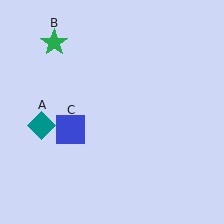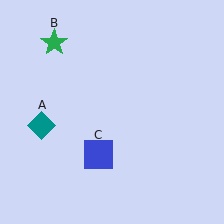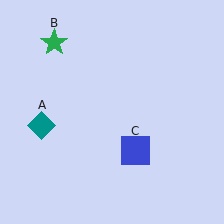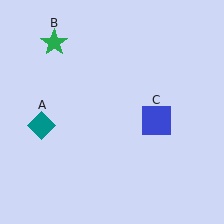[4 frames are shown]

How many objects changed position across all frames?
1 object changed position: blue square (object C).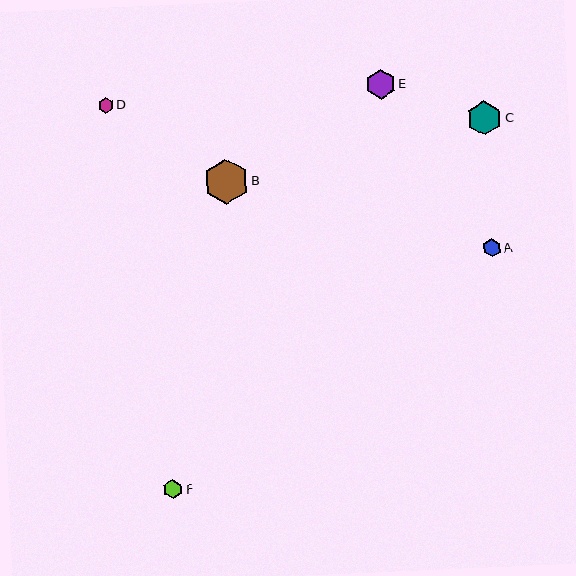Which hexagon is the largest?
Hexagon B is the largest with a size of approximately 45 pixels.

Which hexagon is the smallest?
Hexagon D is the smallest with a size of approximately 15 pixels.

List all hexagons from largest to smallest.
From largest to smallest: B, C, E, F, A, D.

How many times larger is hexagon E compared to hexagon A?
Hexagon E is approximately 1.6 times the size of hexagon A.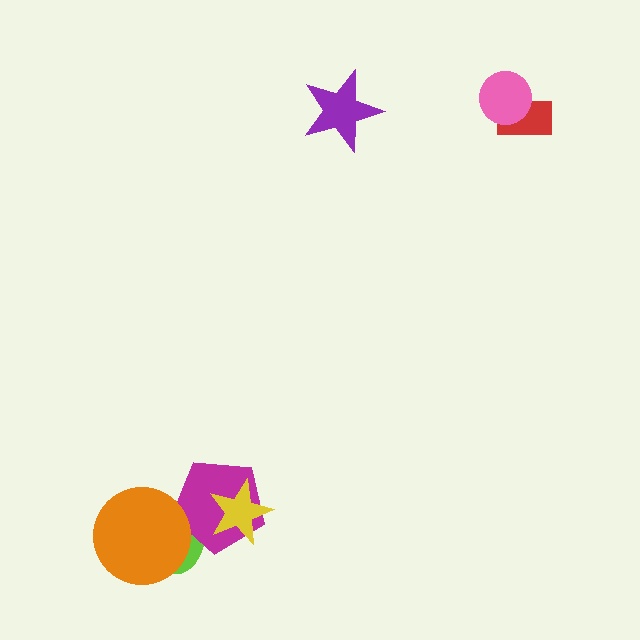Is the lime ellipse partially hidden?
Yes, it is partially covered by another shape.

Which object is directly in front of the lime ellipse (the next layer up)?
The magenta pentagon is directly in front of the lime ellipse.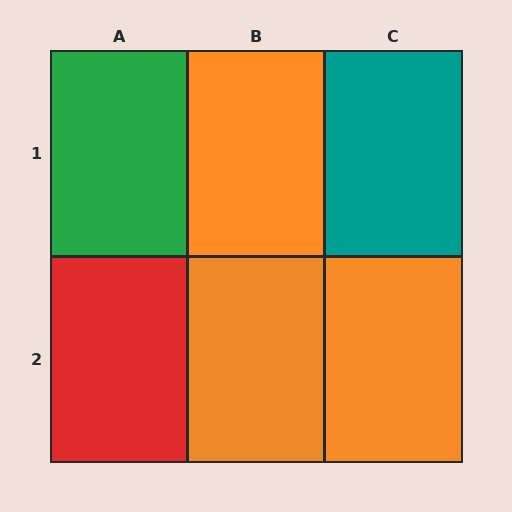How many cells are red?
1 cell is red.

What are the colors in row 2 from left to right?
Red, orange, orange.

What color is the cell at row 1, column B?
Orange.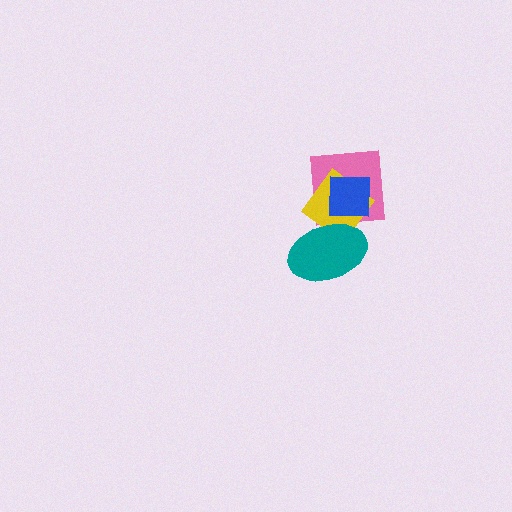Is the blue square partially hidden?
Yes, it is partially covered by another shape.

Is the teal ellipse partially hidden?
No, no other shape covers it.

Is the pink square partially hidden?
Yes, it is partially covered by another shape.